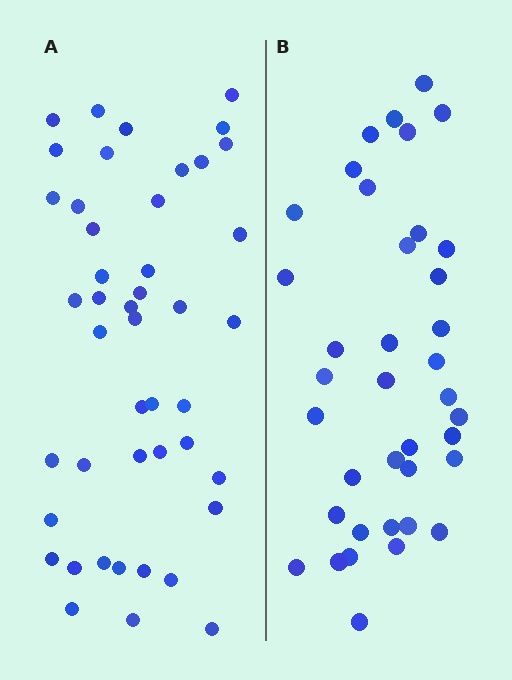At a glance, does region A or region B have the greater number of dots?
Region A (the left region) has more dots.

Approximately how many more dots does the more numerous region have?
Region A has roughly 8 or so more dots than region B.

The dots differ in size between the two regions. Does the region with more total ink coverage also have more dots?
No. Region B has more total ink coverage because its dots are larger, but region A actually contains more individual dots. Total area can be misleading — the number of items is what matters here.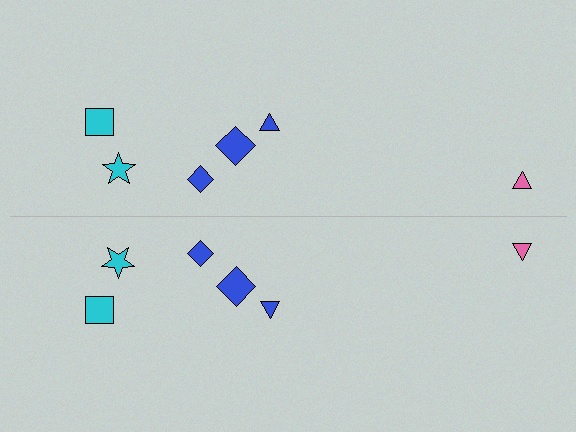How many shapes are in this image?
There are 12 shapes in this image.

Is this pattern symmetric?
Yes, this pattern has bilateral (reflection) symmetry.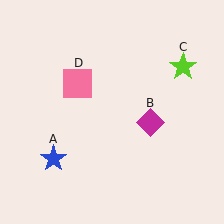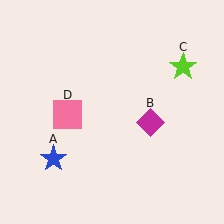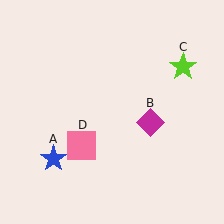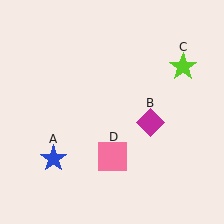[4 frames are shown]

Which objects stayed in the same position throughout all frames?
Blue star (object A) and magenta diamond (object B) and lime star (object C) remained stationary.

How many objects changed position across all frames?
1 object changed position: pink square (object D).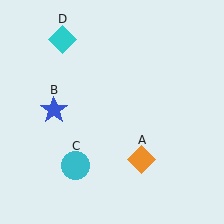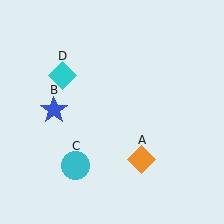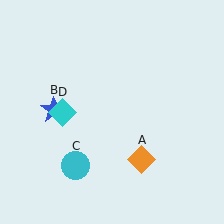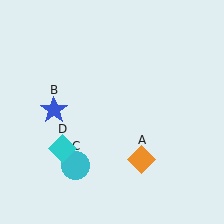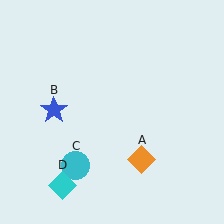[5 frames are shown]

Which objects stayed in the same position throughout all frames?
Orange diamond (object A) and blue star (object B) and cyan circle (object C) remained stationary.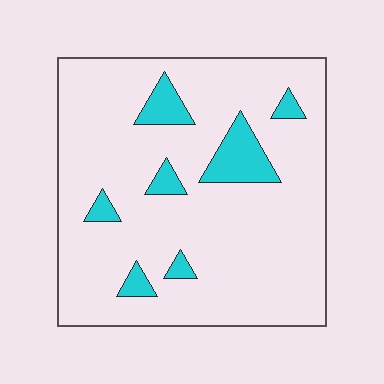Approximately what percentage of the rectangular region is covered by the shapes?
Approximately 10%.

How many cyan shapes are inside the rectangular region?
7.